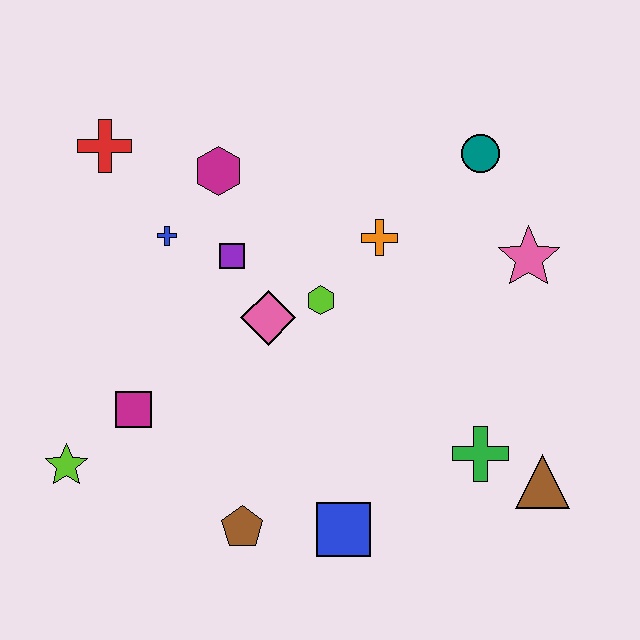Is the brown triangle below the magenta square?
Yes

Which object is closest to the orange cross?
The lime hexagon is closest to the orange cross.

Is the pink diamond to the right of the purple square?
Yes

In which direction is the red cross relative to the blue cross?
The red cross is above the blue cross.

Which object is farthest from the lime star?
The teal circle is farthest from the lime star.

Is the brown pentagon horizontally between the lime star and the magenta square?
No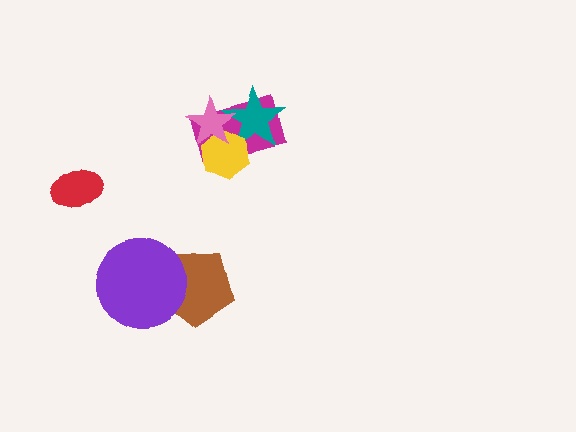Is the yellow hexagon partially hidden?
Yes, it is partially covered by another shape.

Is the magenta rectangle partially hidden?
Yes, it is partially covered by another shape.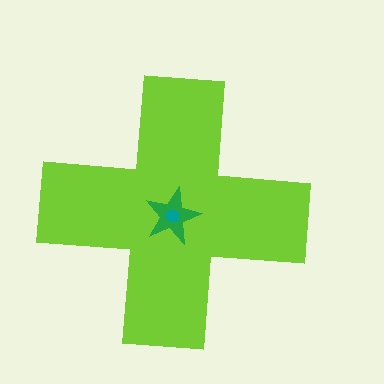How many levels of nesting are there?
3.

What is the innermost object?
The teal hexagon.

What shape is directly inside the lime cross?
The green star.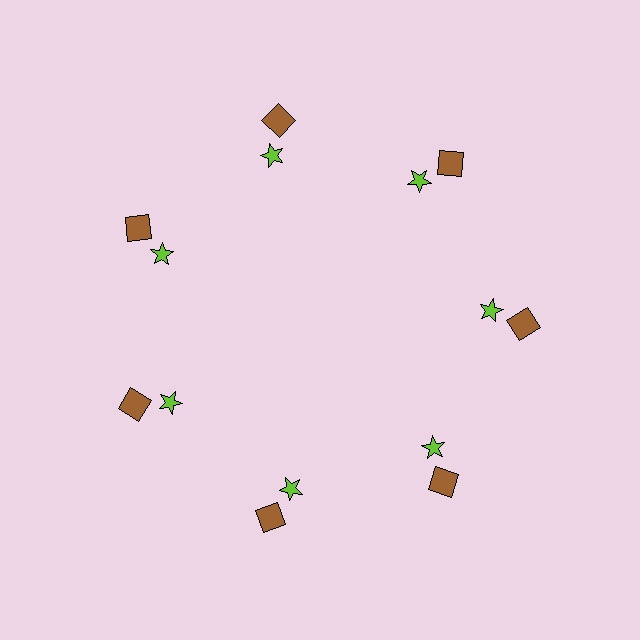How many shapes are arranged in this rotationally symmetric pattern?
There are 14 shapes, arranged in 7 groups of 2.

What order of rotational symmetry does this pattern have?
This pattern has 7-fold rotational symmetry.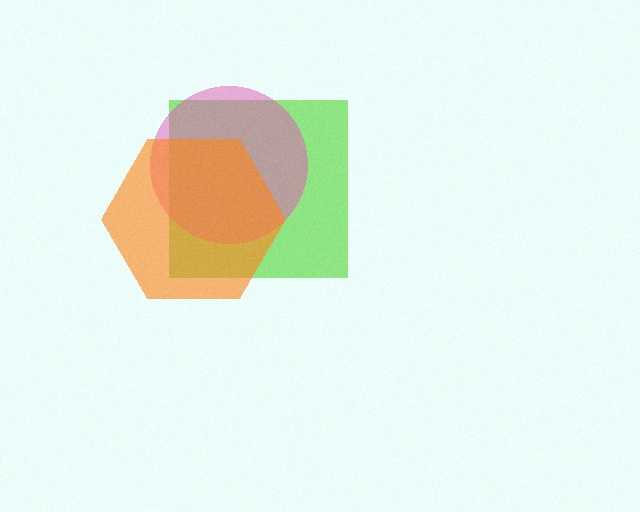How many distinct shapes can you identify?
There are 3 distinct shapes: a lime square, a pink circle, an orange hexagon.